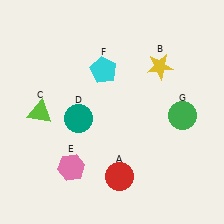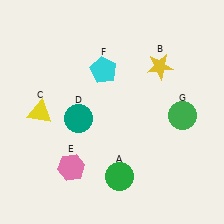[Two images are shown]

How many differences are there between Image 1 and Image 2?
There are 2 differences between the two images.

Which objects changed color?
A changed from red to green. C changed from lime to yellow.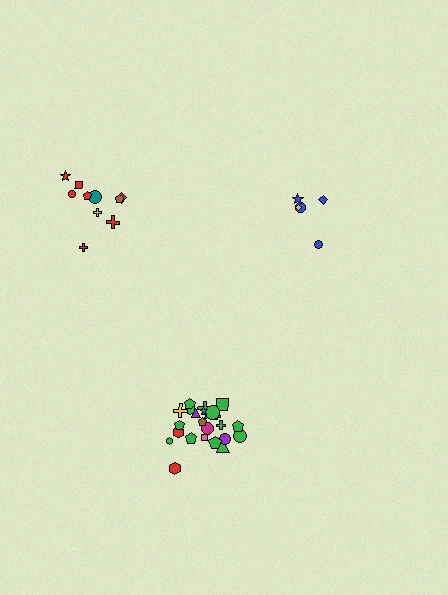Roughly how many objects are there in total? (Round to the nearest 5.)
Roughly 40 objects in total.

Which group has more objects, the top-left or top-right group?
The top-left group.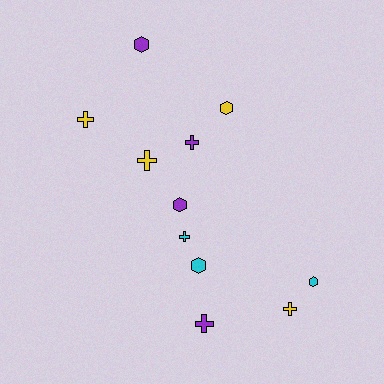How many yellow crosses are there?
There are 3 yellow crosses.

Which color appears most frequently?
Purple, with 4 objects.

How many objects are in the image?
There are 11 objects.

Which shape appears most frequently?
Cross, with 6 objects.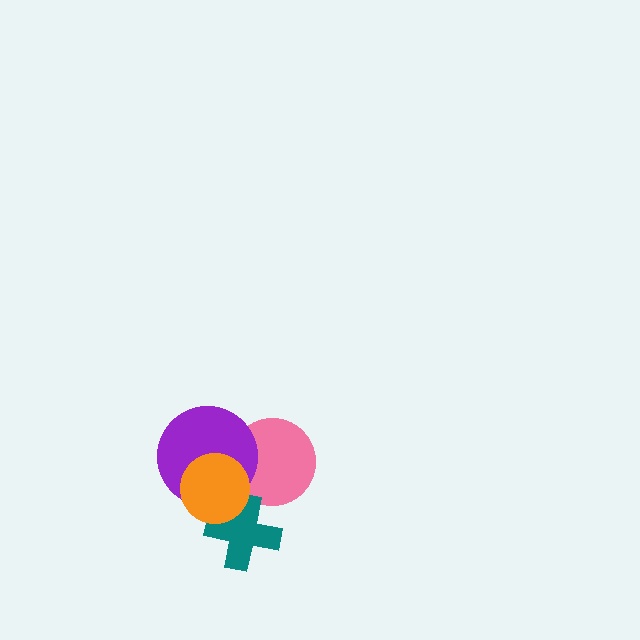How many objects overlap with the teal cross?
2 objects overlap with the teal cross.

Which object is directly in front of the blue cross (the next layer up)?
The pink circle is directly in front of the blue cross.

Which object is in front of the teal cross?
The orange circle is in front of the teal cross.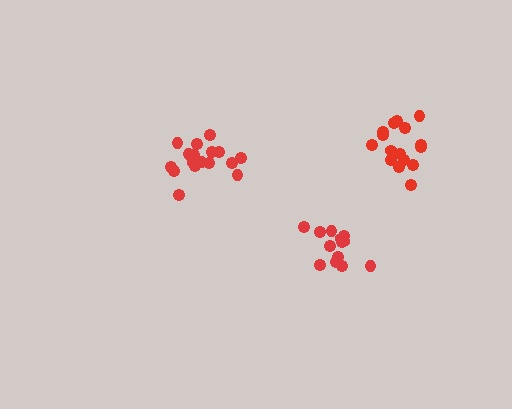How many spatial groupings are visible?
There are 3 spatial groupings.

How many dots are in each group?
Group 1: 17 dots, Group 2: 16 dots, Group 3: 13 dots (46 total).